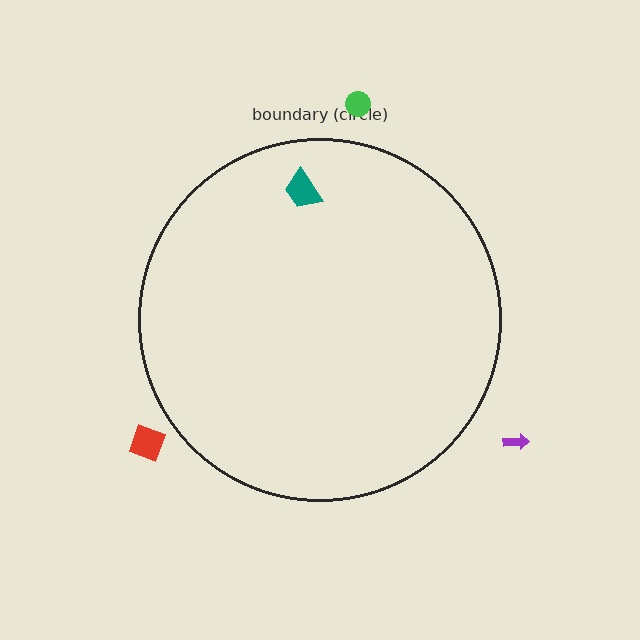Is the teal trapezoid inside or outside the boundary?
Inside.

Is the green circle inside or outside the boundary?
Outside.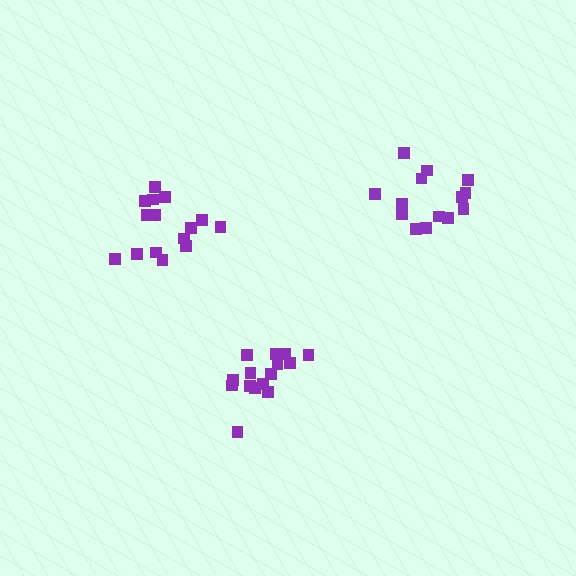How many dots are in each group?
Group 1: 15 dots, Group 2: 15 dots, Group 3: 14 dots (44 total).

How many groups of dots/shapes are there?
There are 3 groups.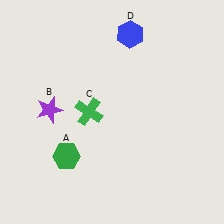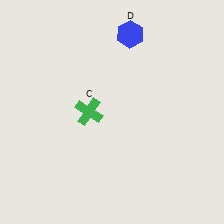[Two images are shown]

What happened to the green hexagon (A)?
The green hexagon (A) was removed in Image 2. It was in the bottom-left area of Image 1.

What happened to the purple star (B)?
The purple star (B) was removed in Image 2. It was in the top-left area of Image 1.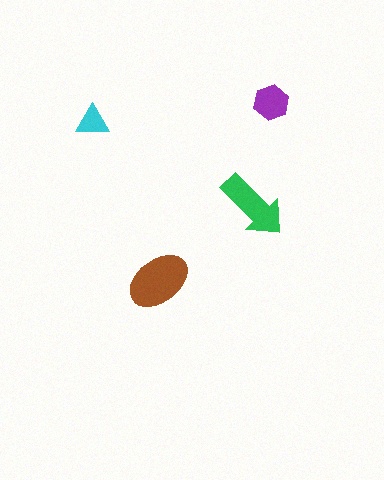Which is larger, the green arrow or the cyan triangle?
The green arrow.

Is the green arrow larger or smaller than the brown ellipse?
Smaller.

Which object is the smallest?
The cyan triangle.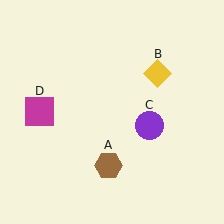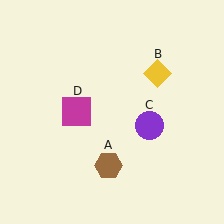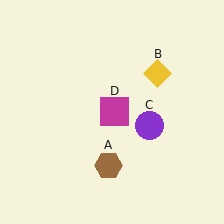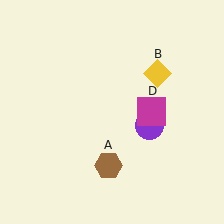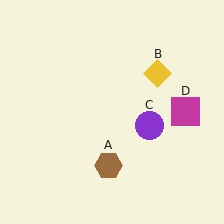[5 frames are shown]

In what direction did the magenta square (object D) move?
The magenta square (object D) moved right.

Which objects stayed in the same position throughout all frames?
Brown hexagon (object A) and yellow diamond (object B) and purple circle (object C) remained stationary.